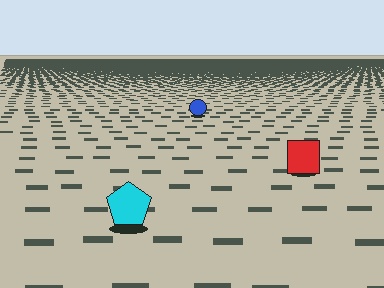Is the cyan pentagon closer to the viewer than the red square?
Yes. The cyan pentagon is closer — you can tell from the texture gradient: the ground texture is coarser near it.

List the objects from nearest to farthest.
From nearest to farthest: the cyan pentagon, the red square, the blue circle.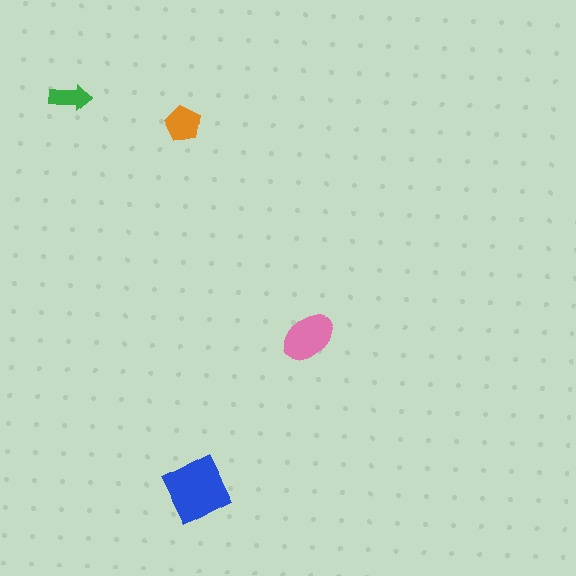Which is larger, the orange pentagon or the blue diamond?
The blue diamond.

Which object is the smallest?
The green arrow.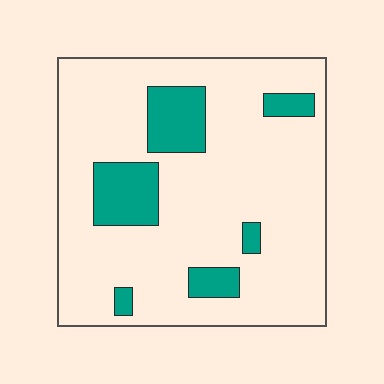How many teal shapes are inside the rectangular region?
6.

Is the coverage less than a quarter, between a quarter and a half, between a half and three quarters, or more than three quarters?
Less than a quarter.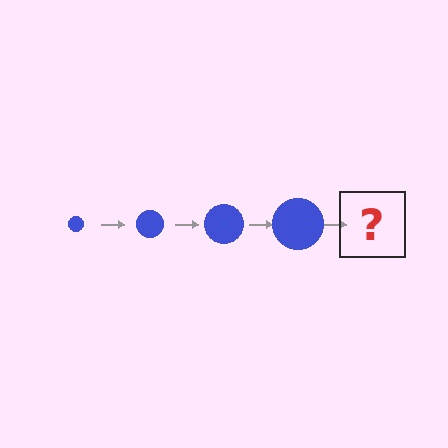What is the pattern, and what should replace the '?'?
The pattern is that the circle gets progressively larger each step. The '?' should be a blue circle, larger than the previous one.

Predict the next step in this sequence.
The next step is a blue circle, larger than the previous one.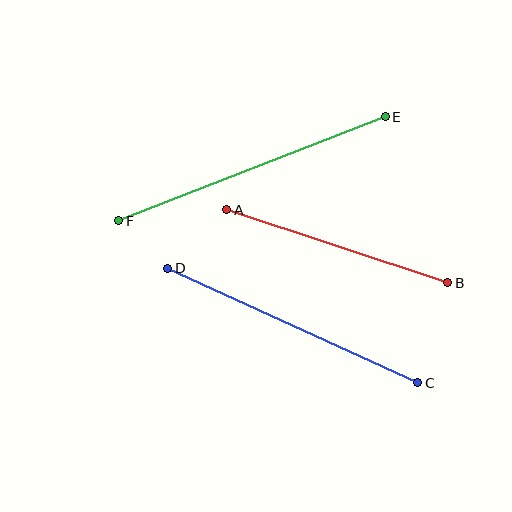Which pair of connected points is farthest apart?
Points E and F are farthest apart.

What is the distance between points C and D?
The distance is approximately 275 pixels.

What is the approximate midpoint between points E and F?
The midpoint is at approximately (252, 169) pixels.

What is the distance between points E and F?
The distance is approximately 286 pixels.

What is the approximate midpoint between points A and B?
The midpoint is at approximately (337, 246) pixels.